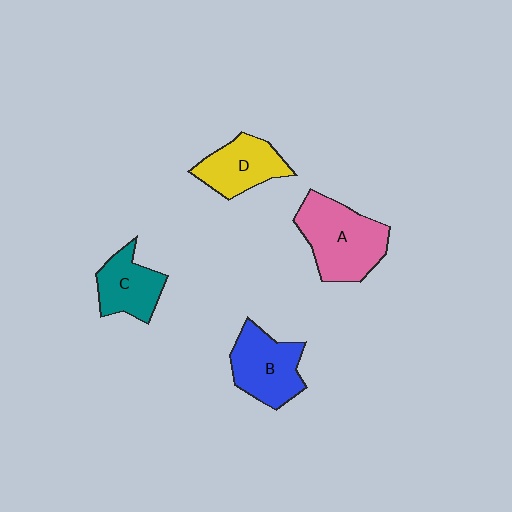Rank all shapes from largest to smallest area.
From largest to smallest: A (pink), B (blue), D (yellow), C (teal).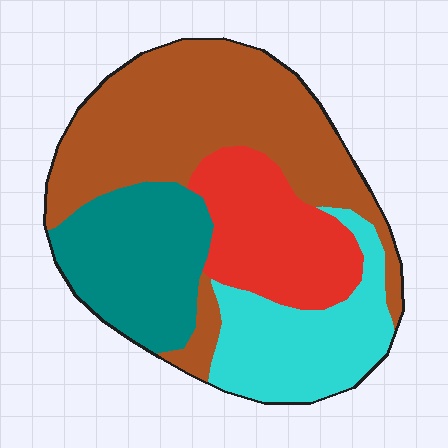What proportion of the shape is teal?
Teal covers about 20% of the shape.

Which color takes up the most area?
Brown, at roughly 40%.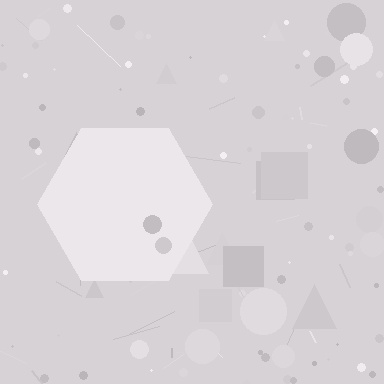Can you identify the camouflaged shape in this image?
The camouflaged shape is a hexagon.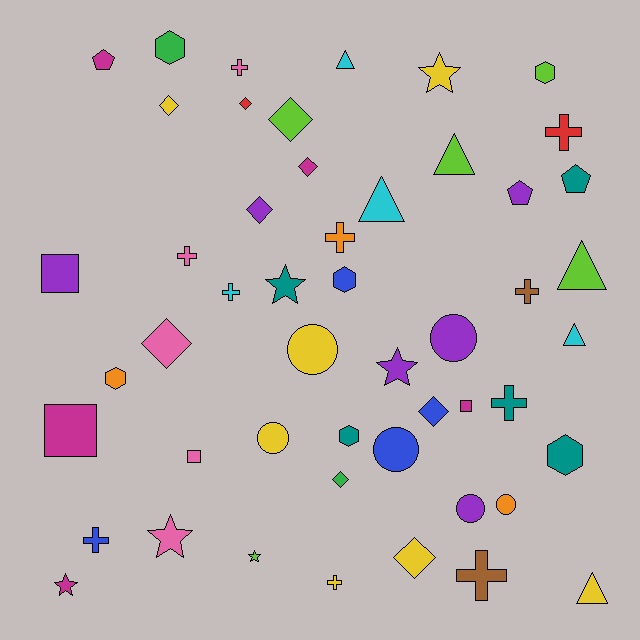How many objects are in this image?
There are 50 objects.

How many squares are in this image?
There are 4 squares.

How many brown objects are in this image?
There are 2 brown objects.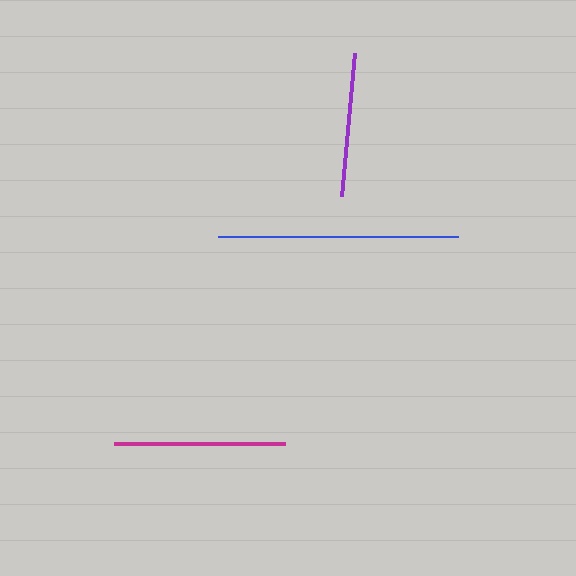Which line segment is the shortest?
The purple line is the shortest at approximately 143 pixels.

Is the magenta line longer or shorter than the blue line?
The blue line is longer than the magenta line.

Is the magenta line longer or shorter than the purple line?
The magenta line is longer than the purple line.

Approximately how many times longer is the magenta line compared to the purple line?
The magenta line is approximately 1.2 times the length of the purple line.